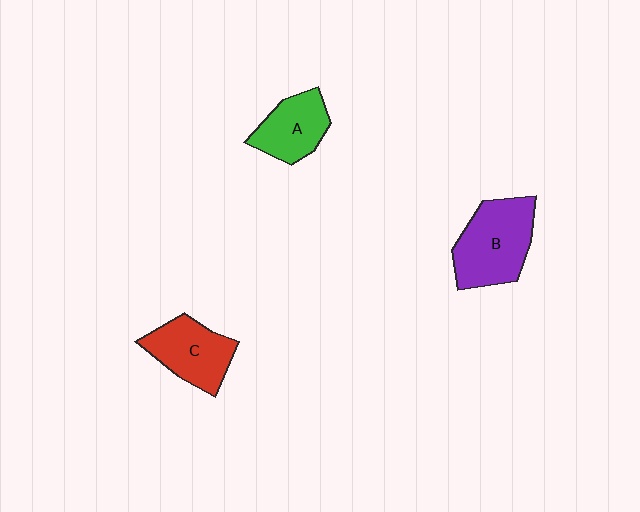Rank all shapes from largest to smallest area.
From largest to smallest: B (purple), C (red), A (green).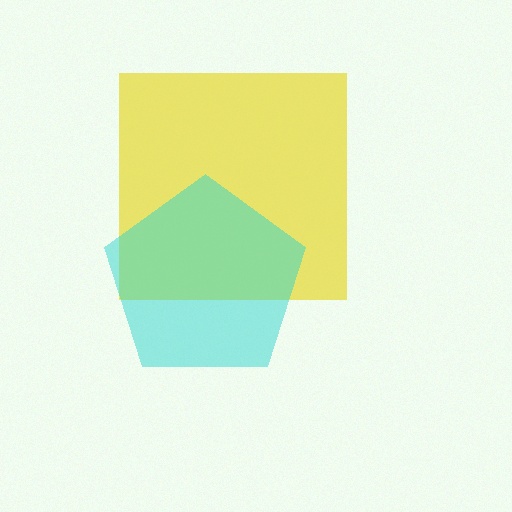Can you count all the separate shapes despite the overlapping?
Yes, there are 2 separate shapes.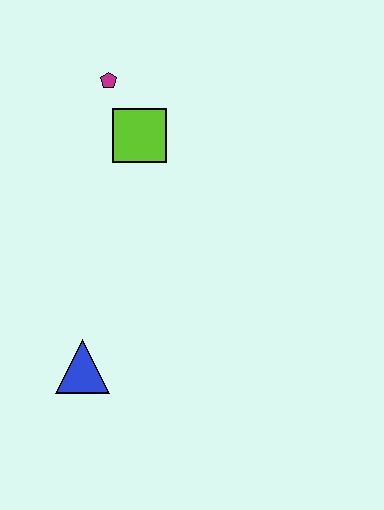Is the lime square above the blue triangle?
Yes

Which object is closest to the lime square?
The magenta pentagon is closest to the lime square.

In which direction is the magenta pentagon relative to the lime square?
The magenta pentagon is above the lime square.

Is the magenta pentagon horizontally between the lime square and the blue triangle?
Yes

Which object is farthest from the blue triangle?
The magenta pentagon is farthest from the blue triangle.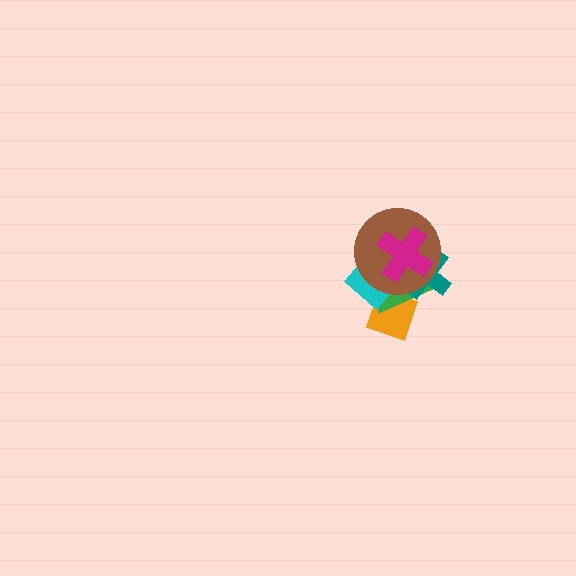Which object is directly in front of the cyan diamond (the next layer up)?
The brown circle is directly in front of the cyan diamond.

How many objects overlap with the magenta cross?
4 objects overlap with the magenta cross.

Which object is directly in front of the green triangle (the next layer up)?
The cyan diamond is directly in front of the green triangle.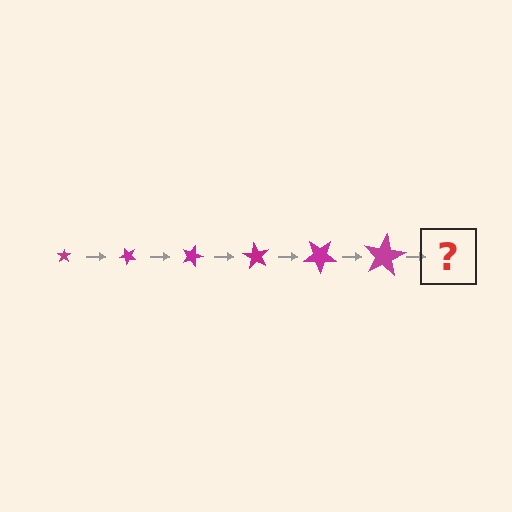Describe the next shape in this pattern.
It should be a star, larger than the previous one and rotated 270 degrees from the start.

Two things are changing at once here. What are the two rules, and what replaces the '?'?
The two rules are that the star grows larger each step and it rotates 45 degrees each step. The '?' should be a star, larger than the previous one and rotated 270 degrees from the start.